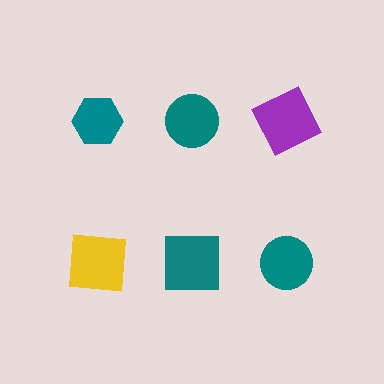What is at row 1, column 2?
A teal circle.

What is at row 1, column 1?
A teal hexagon.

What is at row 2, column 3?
A teal circle.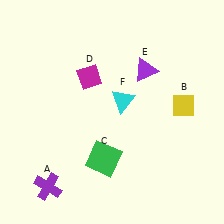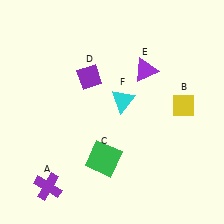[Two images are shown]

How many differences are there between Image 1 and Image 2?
There is 1 difference between the two images.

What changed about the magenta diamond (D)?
In Image 1, D is magenta. In Image 2, it changed to purple.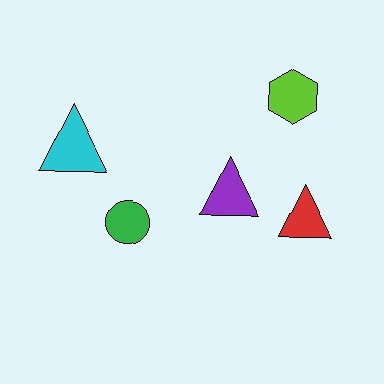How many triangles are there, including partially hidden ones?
There are 3 triangles.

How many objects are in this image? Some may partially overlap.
There are 5 objects.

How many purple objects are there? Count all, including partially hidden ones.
There is 1 purple object.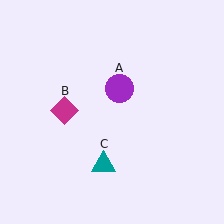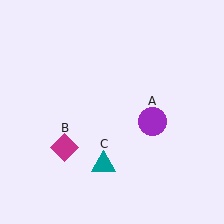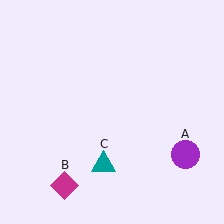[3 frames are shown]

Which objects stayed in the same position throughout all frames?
Teal triangle (object C) remained stationary.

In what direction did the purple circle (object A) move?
The purple circle (object A) moved down and to the right.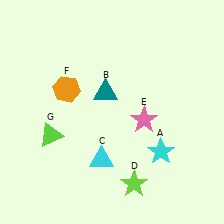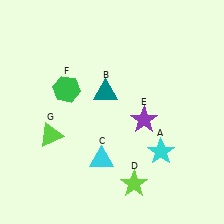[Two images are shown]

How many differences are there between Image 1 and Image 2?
There are 2 differences between the two images.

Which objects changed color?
E changed from pink to purple. F changed from orange to green.